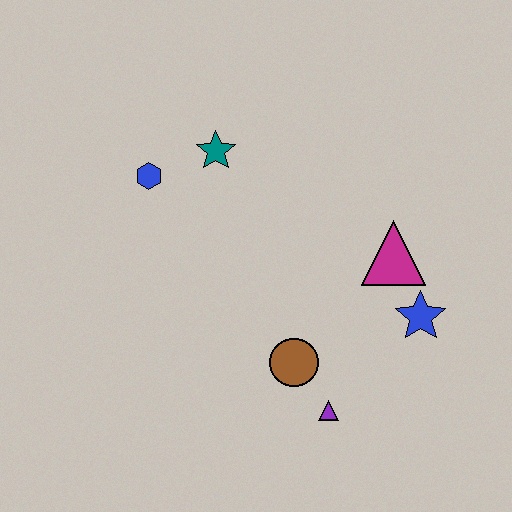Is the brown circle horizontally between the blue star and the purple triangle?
No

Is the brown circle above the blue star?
No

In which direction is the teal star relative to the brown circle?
The teal star is above the brown circle.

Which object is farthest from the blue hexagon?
The blue star is farthest from the blue hexagon.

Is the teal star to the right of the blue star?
No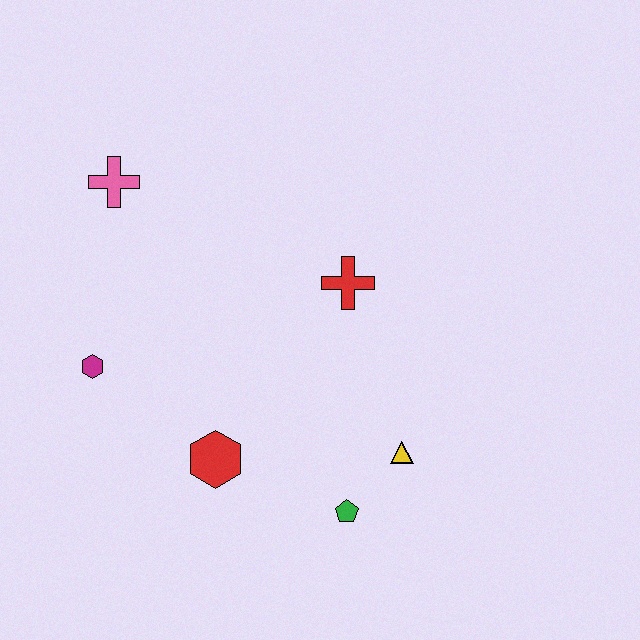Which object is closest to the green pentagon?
The yellow triangle is closest to the green pentagon.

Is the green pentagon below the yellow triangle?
Yes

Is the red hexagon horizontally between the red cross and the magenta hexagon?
Yes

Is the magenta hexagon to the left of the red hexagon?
Yes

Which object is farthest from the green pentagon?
The pink cross is farthest from the green pentagon.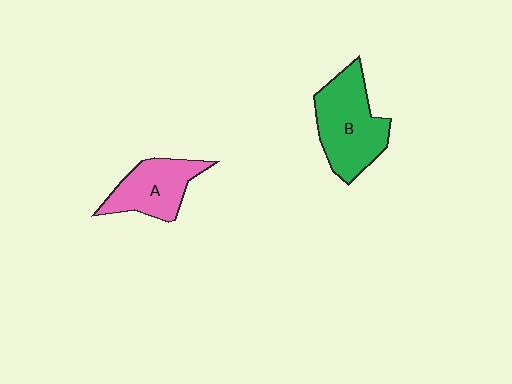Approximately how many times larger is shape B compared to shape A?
Approximately 1.3 times.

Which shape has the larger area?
Shape B (green).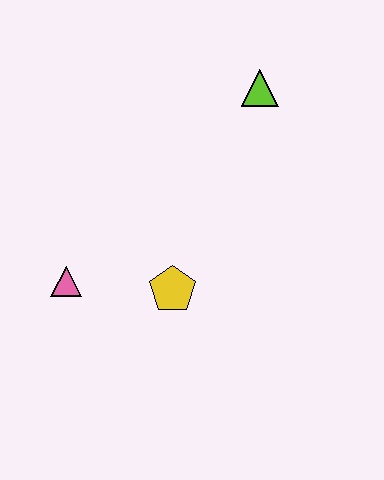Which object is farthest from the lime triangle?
The pink triangle is farthest from the lime triangle.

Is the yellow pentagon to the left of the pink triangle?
No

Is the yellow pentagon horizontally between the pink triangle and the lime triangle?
Yes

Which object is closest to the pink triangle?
The yellow pentagon is closest to the pink triangle.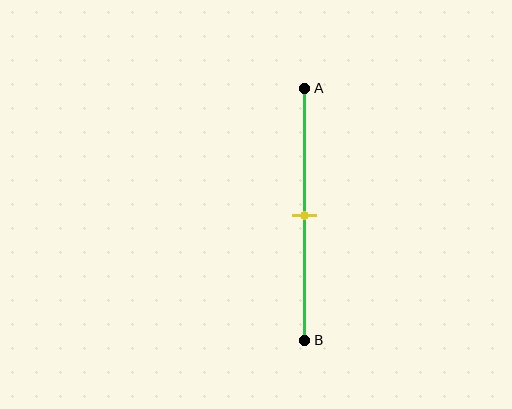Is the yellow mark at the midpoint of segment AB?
Yes, the mark is approximately at the midpoint.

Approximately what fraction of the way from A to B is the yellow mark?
The yellow mark is approximately 50% of the way from A to B.